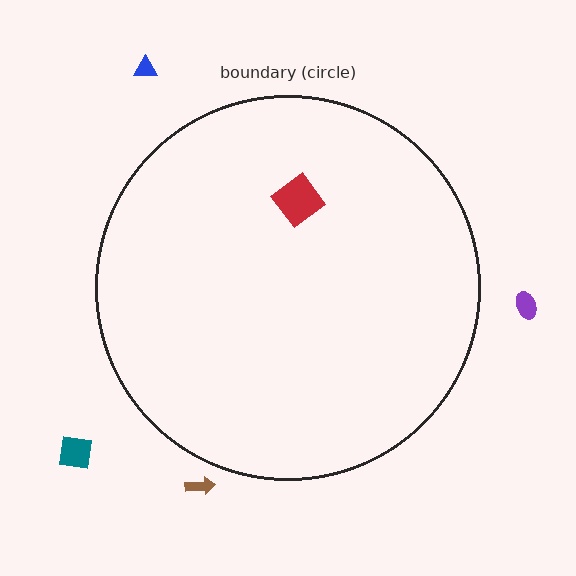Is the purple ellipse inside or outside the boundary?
Outside.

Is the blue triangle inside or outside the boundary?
Outside.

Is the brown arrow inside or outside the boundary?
Outside.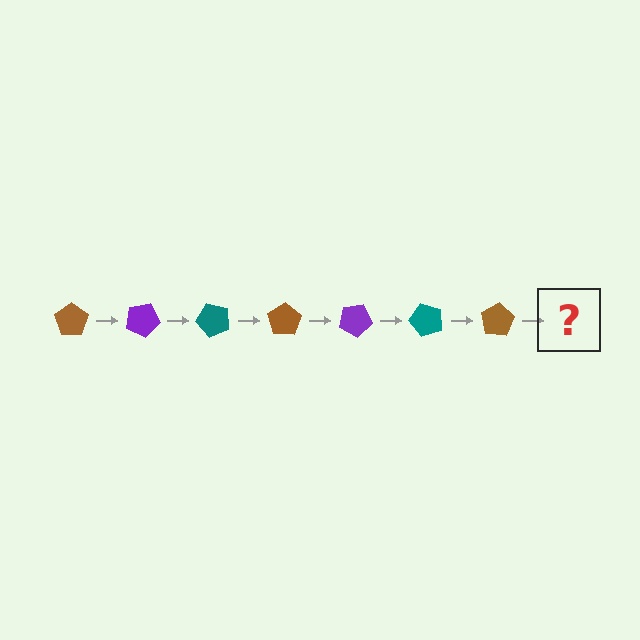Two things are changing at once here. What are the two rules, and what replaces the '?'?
The two rules are that it rotates 25 degrees each step and the color cycles through brown, purple, and teal. The '?' should be a purple pentagon, rotated 175 degrees from the start.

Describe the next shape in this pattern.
It should be a purple pentagon, rotated 175 degrees from the start.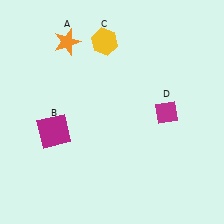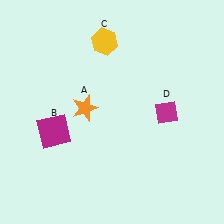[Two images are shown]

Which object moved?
The orange star (A) moved down.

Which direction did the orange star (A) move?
The orange star (A) moved down.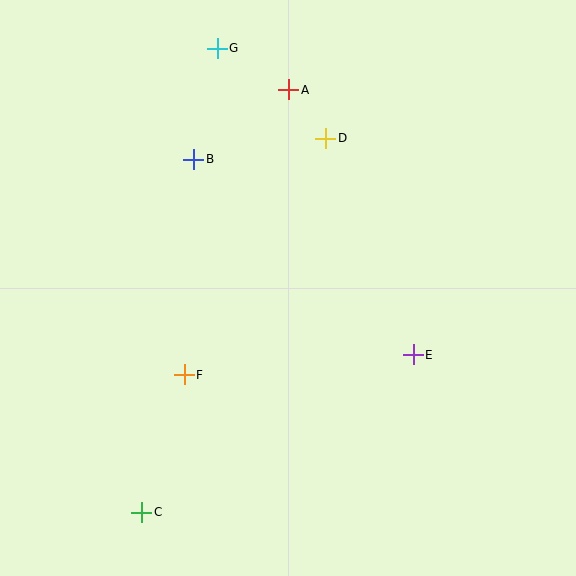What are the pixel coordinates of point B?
Point B is at (194, 159).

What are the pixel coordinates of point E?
Point E is at (413, 355).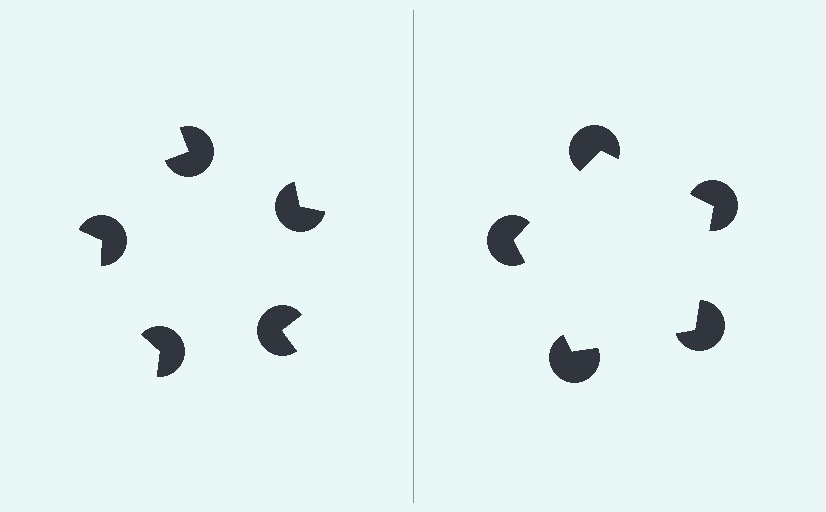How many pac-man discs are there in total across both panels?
10 — 5 on each side.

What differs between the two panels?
The pac-man discs are positioned identically on both sides; only the wedge orientations differ. On the right they align to a pentagon; on the left they are misaligned.